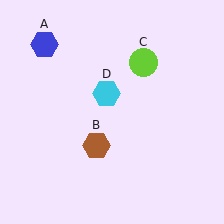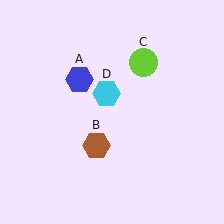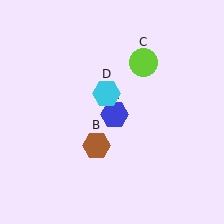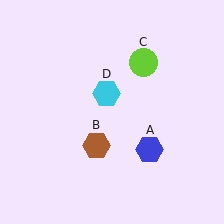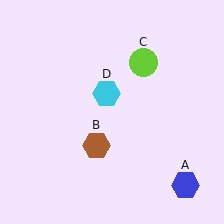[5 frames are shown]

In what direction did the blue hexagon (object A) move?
The blue hexagon (object A) moved down and to the right.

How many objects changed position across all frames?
1 object changed position: blue hexagon (object A).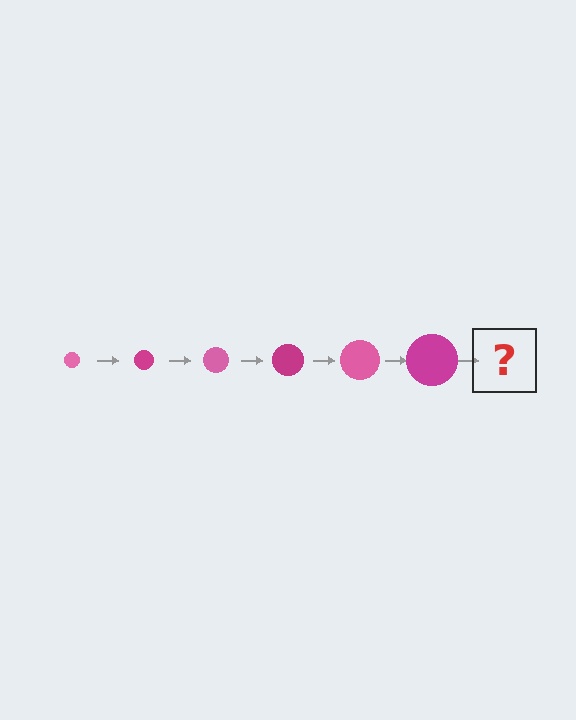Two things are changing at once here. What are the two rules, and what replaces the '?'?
The two rules are that the circle grows larger each step and the color cycles through pink and magenta. The '?' should be a pink circle, larger than the previous one.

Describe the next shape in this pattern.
It should be a pink circle, larger than the previous one.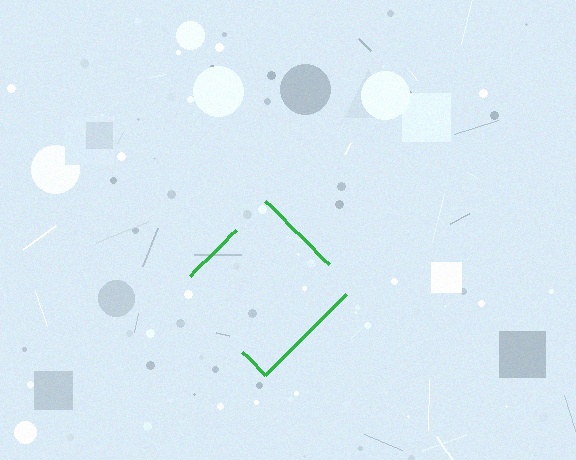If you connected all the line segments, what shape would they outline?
They would outline a diamond.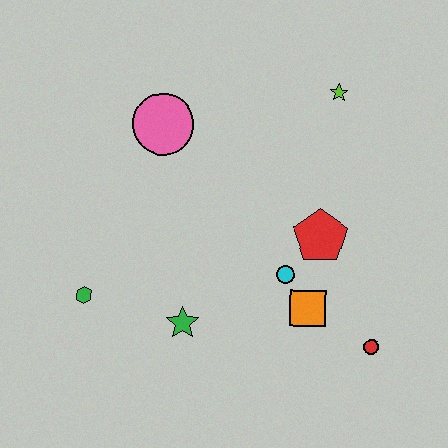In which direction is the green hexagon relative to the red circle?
The green hexagon is to the left of the red circle.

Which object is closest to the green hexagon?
The green star is closest to the green hexagon.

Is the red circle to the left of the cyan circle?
No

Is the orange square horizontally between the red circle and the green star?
Yes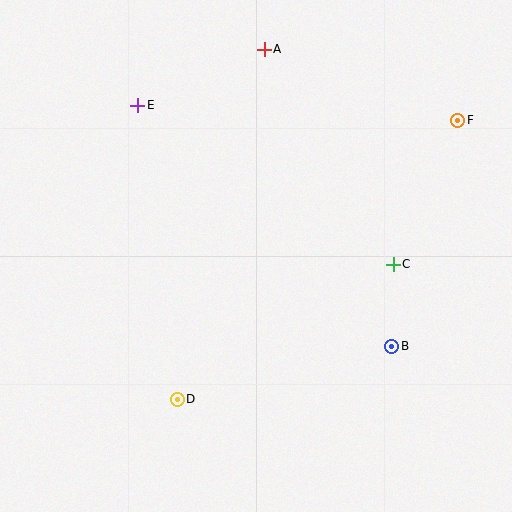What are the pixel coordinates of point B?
Point B is at (392, 346).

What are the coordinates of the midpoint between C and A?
The midpoint between C and A is at (329, 157).